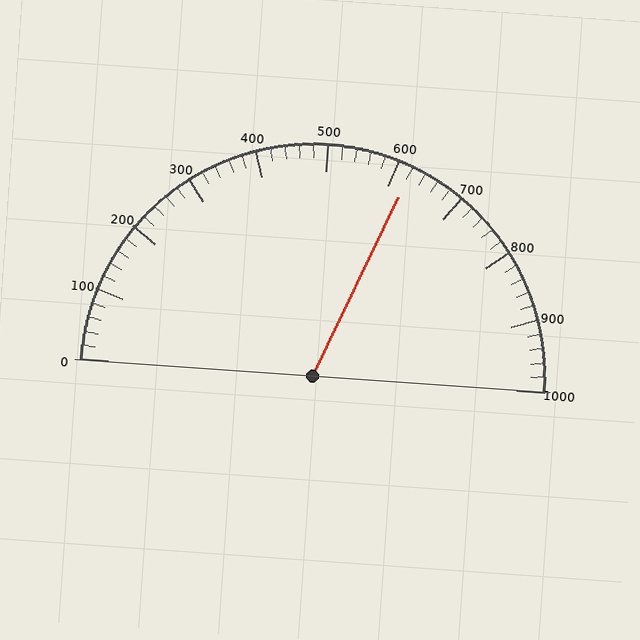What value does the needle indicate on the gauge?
The needle indicates approximately 620.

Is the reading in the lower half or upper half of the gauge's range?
The reading is in the upper half of the range (0 to 1000).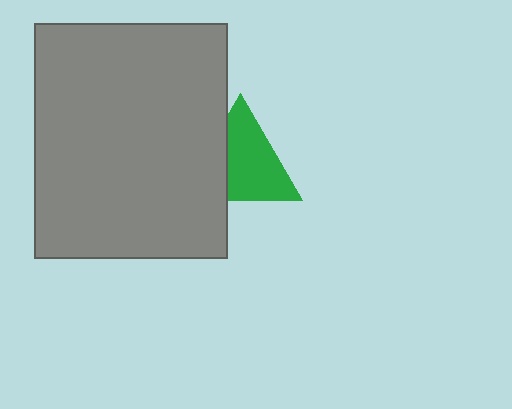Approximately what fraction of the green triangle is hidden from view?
Roughly 31% of the green triangle is hidden behind the gray rectangle.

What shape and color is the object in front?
The object in front is a gray rectangle.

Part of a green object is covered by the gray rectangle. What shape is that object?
It is a triangle.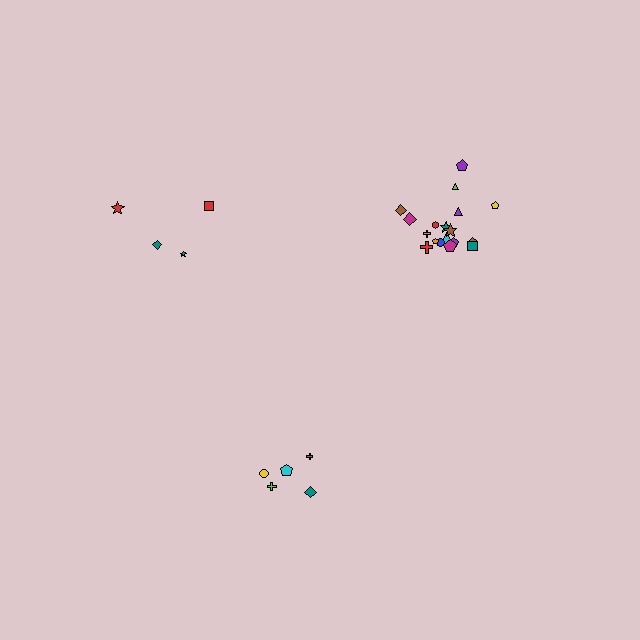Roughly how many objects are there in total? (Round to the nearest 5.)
Roughly 25 objects in total.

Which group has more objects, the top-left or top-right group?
The top-right group.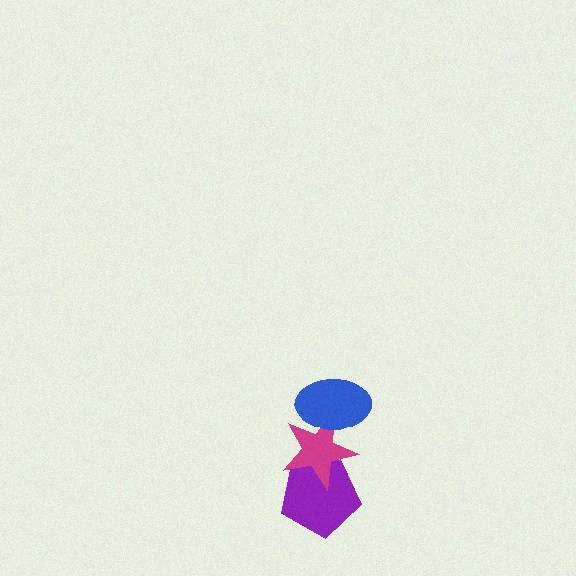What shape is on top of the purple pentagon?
The magenta star is on top of the purple pentagon.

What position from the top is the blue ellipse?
The blue ellipse is 1st from the top.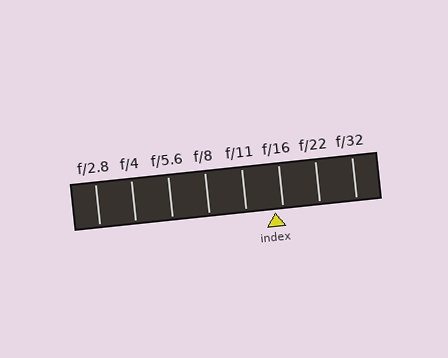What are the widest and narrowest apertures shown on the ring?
The widest aperture shown is f/2.8 and the narrowest is f/32.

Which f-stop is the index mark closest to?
The index mark is closest to f/16.